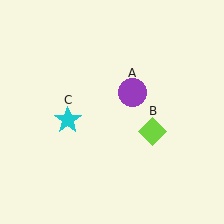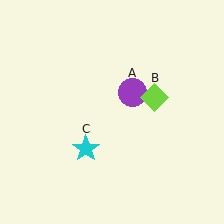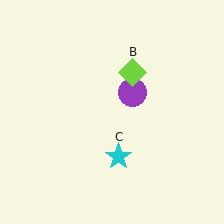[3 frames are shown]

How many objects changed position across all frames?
2 objects changed position: lime diamond (object B), cyan star (object C).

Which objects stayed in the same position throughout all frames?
Purple circle (object A) remained stationary.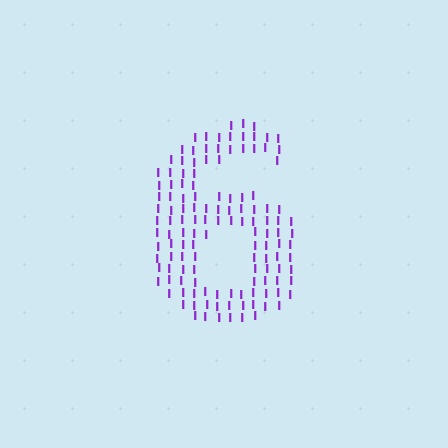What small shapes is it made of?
It is made of small letter I's.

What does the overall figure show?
The overall figure shows the digit 6.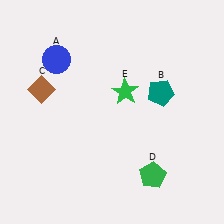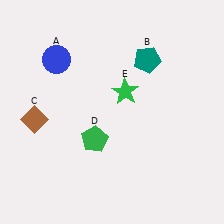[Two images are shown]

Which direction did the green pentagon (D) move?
The green pentagon (D) moved left.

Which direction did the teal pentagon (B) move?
The teal pentagon (B) moved up.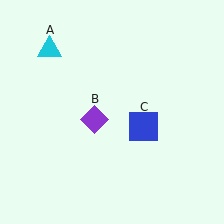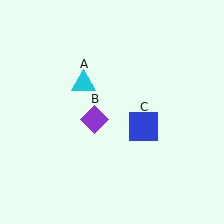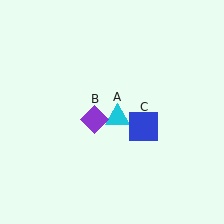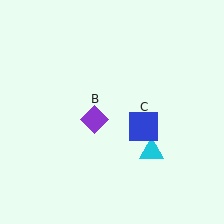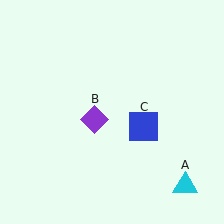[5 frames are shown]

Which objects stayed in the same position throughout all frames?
Purple diamond (object B) and blue square (object C) remained stationary.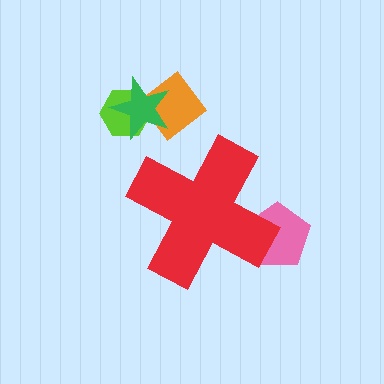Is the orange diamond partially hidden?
No, the orange diamond is fully visible.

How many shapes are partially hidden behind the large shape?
1 shape is partially hidden.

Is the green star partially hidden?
No, the green star is fully visible.